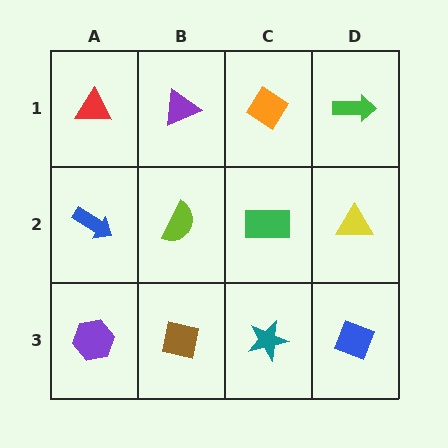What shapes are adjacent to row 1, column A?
A blue arrow (row 2, column A), a purple triangle (row 1, column B).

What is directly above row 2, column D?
A green arrow.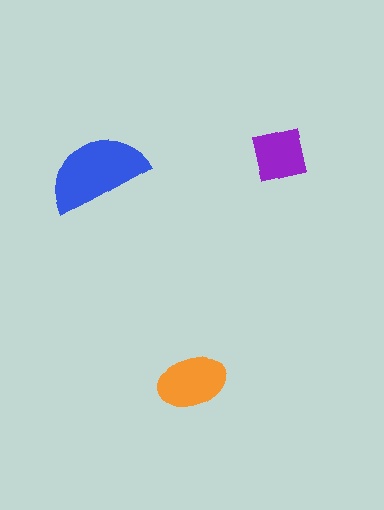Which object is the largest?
The blue semicircle.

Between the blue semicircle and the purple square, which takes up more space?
The blue semicircle.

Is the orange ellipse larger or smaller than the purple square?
Larger.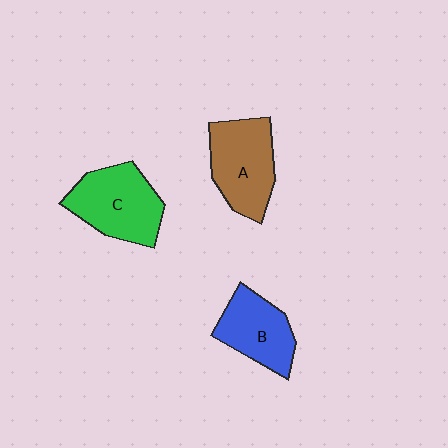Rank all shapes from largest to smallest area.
From largest to smallest: C (green), A (brown), B (blue).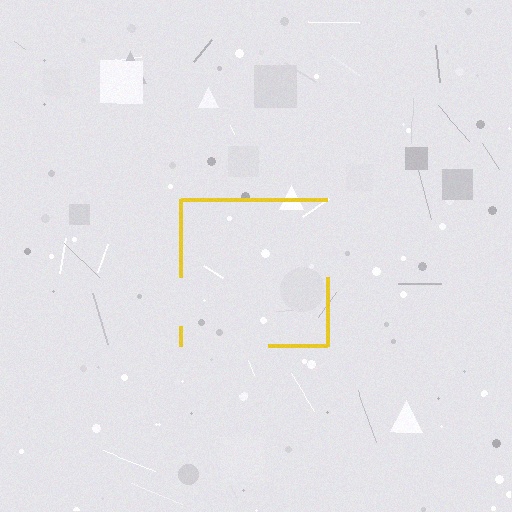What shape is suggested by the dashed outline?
The dashed outline suggests a square.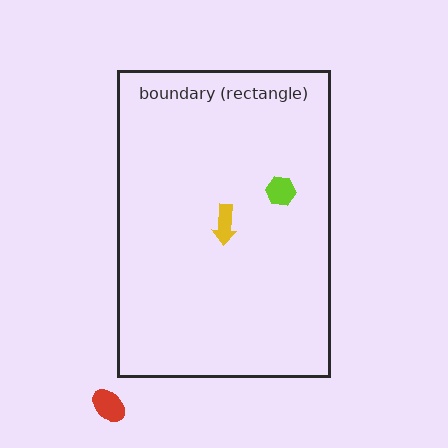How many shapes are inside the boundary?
2 inside, 1 outside.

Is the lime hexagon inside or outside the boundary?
Inside.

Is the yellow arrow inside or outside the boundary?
Inside.